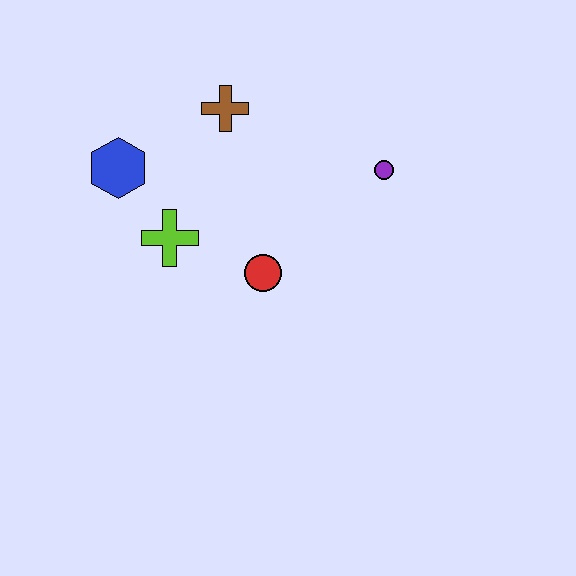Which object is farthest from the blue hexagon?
The purple circle is farthest from the blue hexagon.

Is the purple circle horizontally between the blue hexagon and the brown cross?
No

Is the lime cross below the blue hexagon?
Yes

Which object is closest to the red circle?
The lime cross is closest to the red circle.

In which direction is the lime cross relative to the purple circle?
The lime cross is to the left of the purple circle.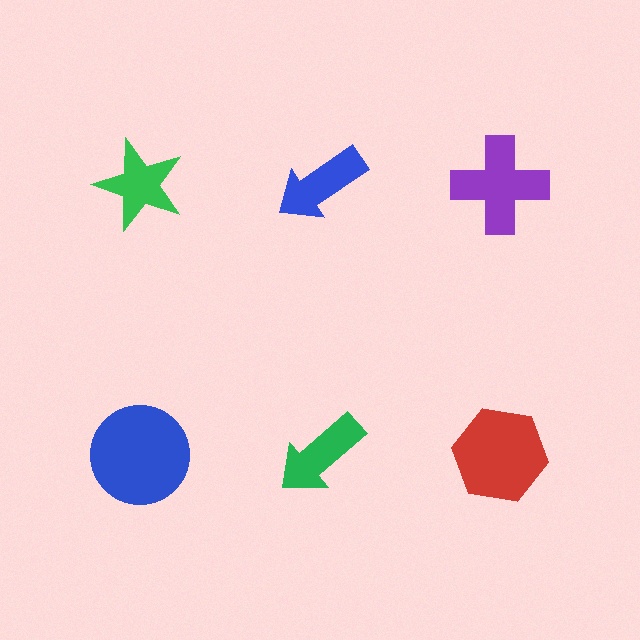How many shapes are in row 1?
3 shapes.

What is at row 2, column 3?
A red hexagon.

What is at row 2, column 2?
A green arrow.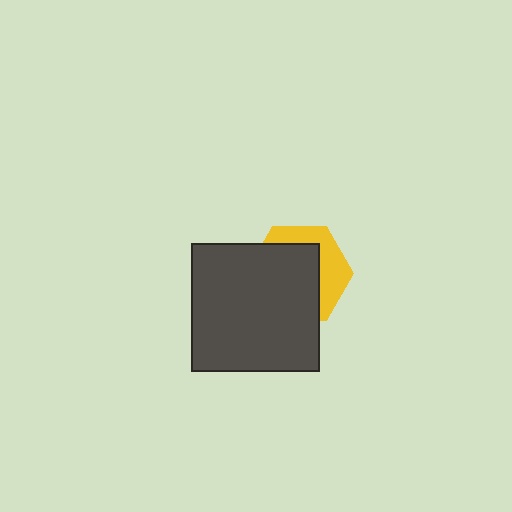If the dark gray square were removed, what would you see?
You would see the complete yellow hexagon.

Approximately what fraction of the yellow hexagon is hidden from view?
Roughly 63% of the yellow hexagon is hidden behind the dark gray square.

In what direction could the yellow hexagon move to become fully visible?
The yellow hexagon could move toward the upper-right. That would shift it out from behind the dark gray square entirely.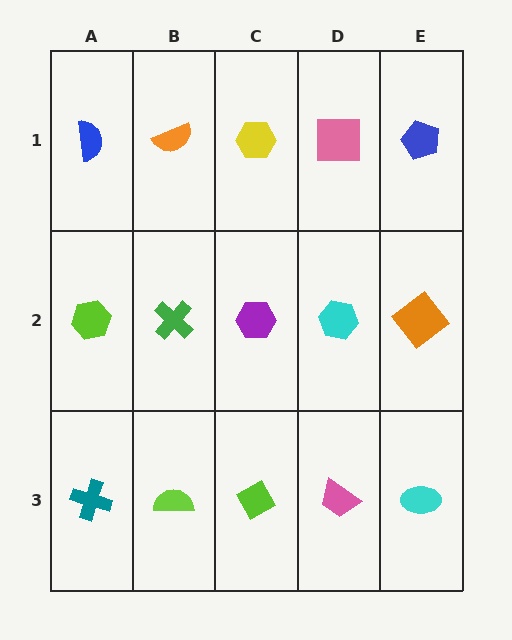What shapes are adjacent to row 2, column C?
A yellow hexagon (row 1, column C), a lime diamond (row 3, column C), a green cross (row 2, column B), a cyan hexagon (row 2, column D).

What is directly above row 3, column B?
A green cross.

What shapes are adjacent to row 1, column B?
A green cross (row 2, column B), a blue semicircle (row 1, column A), a yellow hexagon (row 1, column C).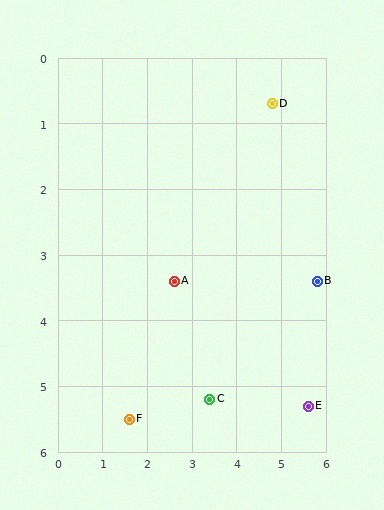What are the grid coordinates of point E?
Point E is at approximately (5.6, 5.3).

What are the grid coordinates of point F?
Point F is at approximately (1.6, 5.5).